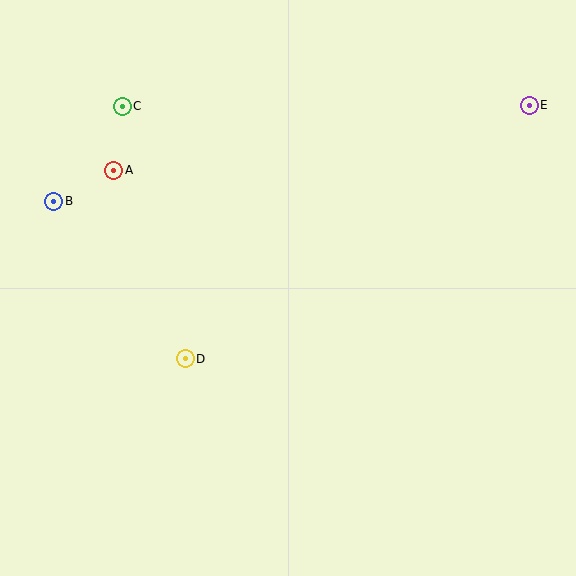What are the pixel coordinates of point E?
Point E is at (529, 105).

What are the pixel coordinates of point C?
Point C is at (122, 106).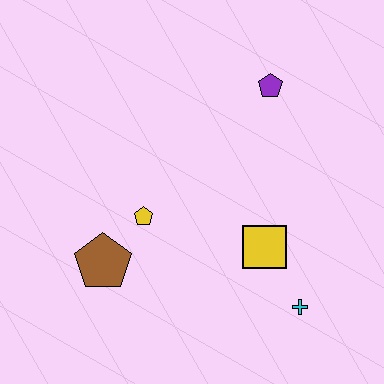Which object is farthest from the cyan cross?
The purple pentagon is farthest from the cyan cross.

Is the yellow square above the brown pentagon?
Yes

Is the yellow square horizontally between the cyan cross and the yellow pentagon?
Yes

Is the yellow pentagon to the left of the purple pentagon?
Yes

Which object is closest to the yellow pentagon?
The brown pentagon is closest to the yellow pentagon.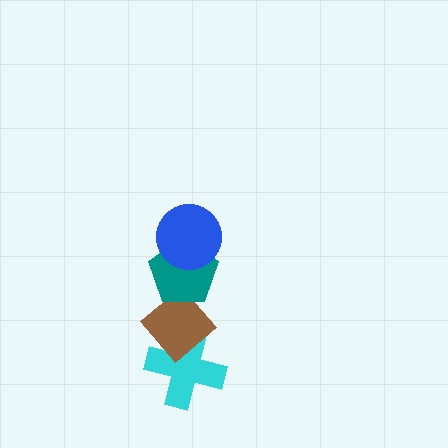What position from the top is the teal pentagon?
The teal pentagon is 2nd from the top.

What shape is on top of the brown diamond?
The teal pentagon is on top of the brown diamond.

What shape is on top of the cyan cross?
The brown diamond is on top of the cyan cross.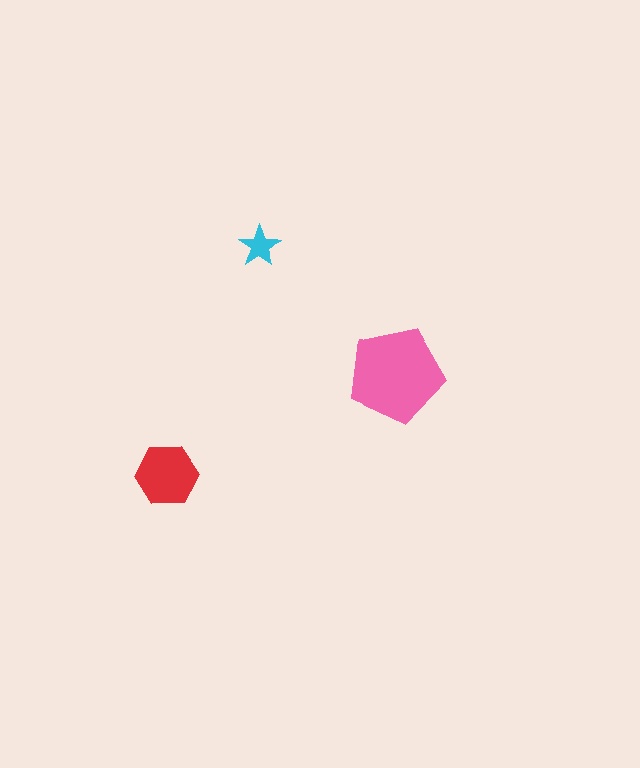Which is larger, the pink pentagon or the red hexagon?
The pink pentagon.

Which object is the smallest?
The cyan star.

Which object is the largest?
The pink pentagon.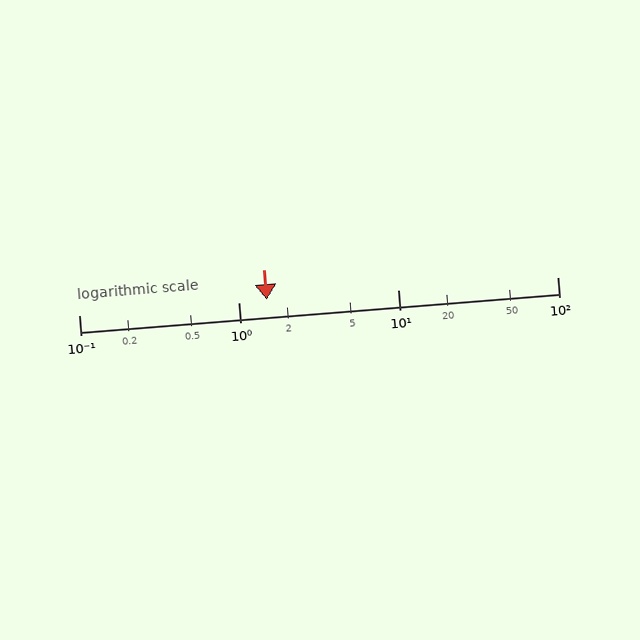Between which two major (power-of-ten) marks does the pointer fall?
The pointer is between 1 and 10.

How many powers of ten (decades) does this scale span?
The scale spans 3 decades, from 0.1 to 100.